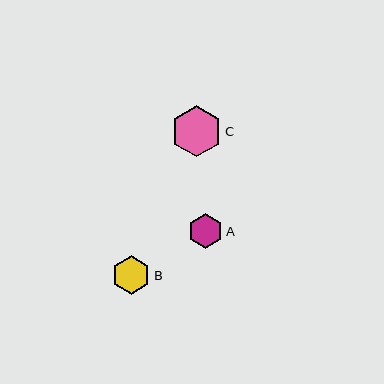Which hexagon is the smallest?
Hexagon A is the smallest with a size of approximately 35 pixels.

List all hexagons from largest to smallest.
From largest to smallest: C, B, A.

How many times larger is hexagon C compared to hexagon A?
Hexagon C is approximately 1.5 times the size of hexagon A.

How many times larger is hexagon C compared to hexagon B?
Hexagon C is approximately 1.3 times the size of hexagon B.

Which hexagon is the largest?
Hexagon C is the largest with a size of approximately 51 pixels.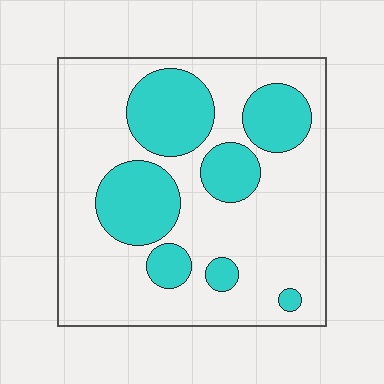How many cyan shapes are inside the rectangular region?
7.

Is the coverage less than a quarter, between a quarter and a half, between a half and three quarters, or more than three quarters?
Between a quarter and a half.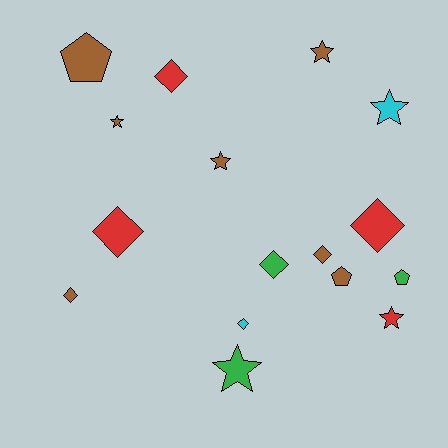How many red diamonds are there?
There are 3 red diamonds.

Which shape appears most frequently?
Diamond, with 7 objects.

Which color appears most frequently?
Brown, with 7 objects.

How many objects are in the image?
There are 16 objects.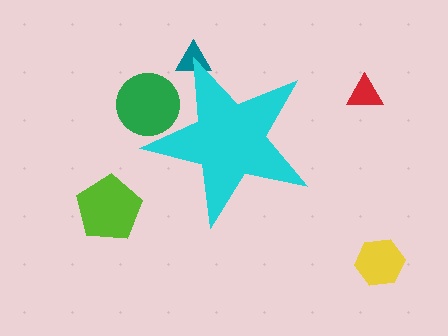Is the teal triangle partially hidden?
Yes, the teal triangle is partially hidden behind the cyan star.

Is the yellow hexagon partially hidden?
No, the yellow hexagon is fully visible.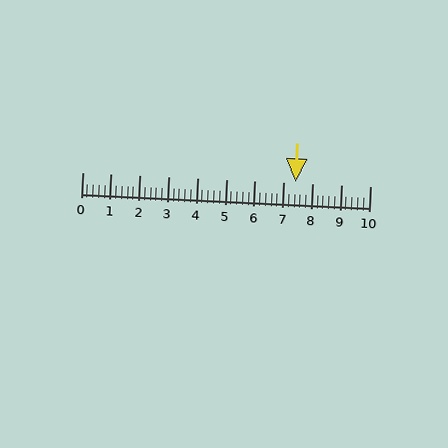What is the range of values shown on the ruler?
The ruler shows values from 0 to 10.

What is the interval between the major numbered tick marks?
The major tick marks are spaced 1 units apart.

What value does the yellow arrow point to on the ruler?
The yellow arrow points to approximately 7.4.